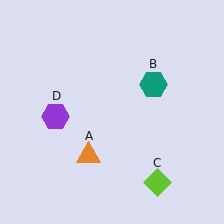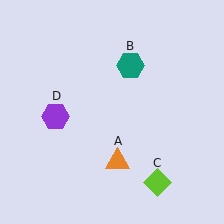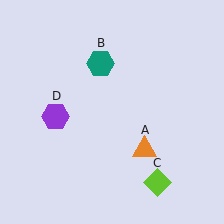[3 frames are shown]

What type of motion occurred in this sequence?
The orange triangle (object A), teal hexagon (object B) rotated counterclockwise around the center of the scene.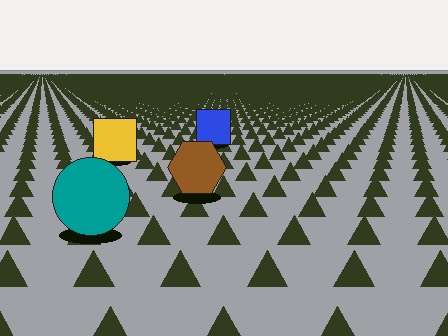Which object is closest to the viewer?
The teal circle is closest. The texture marks near it are larger and more spread out.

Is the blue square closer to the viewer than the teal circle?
No. The teal circle is closer — you can tell from the texture gradient: the ground texture is coarser near it.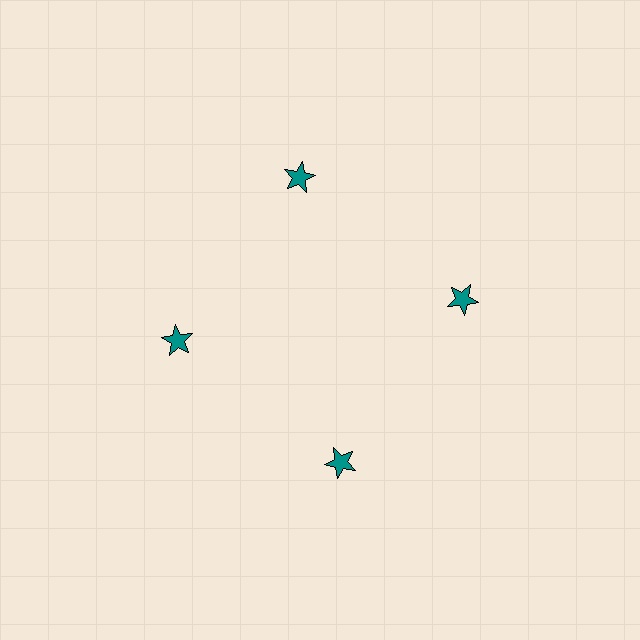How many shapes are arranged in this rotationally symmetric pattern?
There are 4 shapes, arranged in 4 groups of 1.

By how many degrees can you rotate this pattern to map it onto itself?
The pattern maps onto itself every 90 degrees of rotation.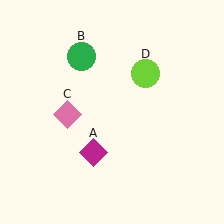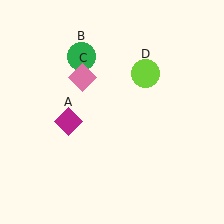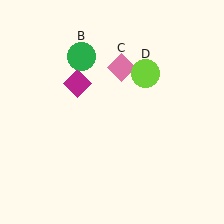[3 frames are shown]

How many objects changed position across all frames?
2 objects changed position: magenta diamond (object A), pink diamond (object C).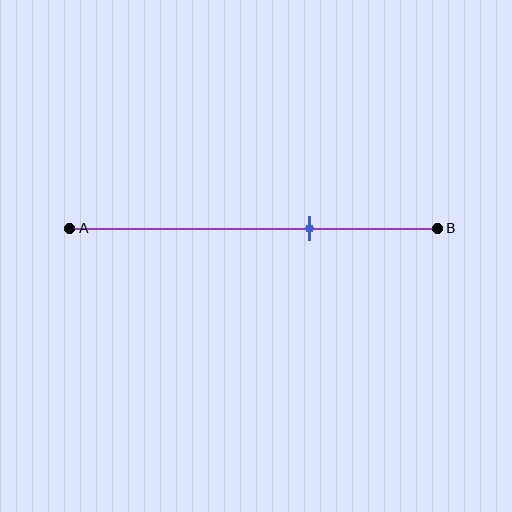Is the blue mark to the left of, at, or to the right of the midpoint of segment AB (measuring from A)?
The blue mark is to the right of the midpoint of segment AB.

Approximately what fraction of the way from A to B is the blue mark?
The blue mark is approximately 65% of the way from A to B.